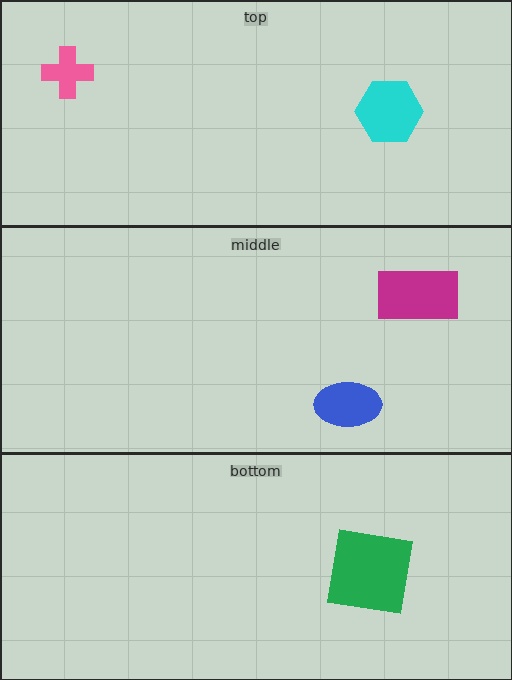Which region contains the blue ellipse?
The middle region.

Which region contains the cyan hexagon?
The top region.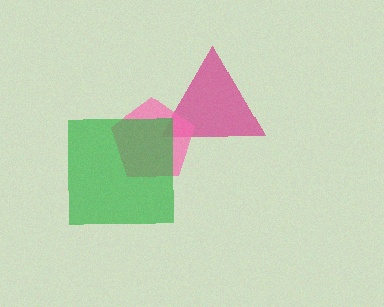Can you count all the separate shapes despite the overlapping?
Yes, there are 3 separate shapes.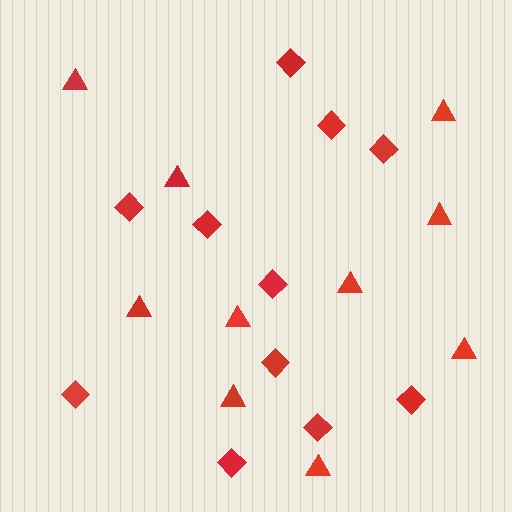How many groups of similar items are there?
There are 2 groups: one group of diamonds (11) and one group of triangles (10).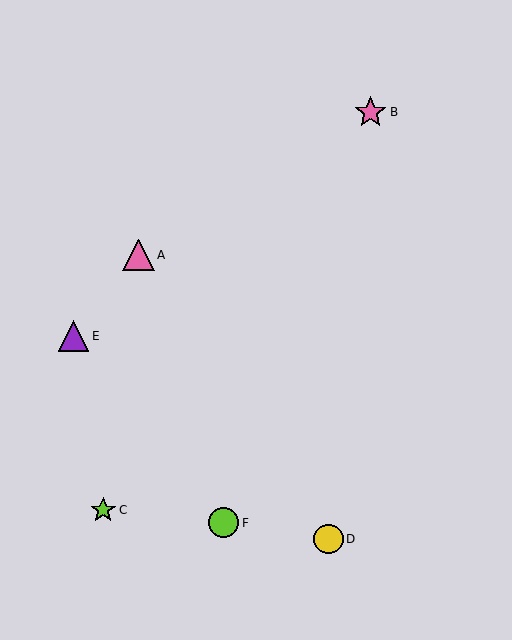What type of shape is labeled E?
Shape E is a purple triangle.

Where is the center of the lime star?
The center of the lime star is at (103, 510).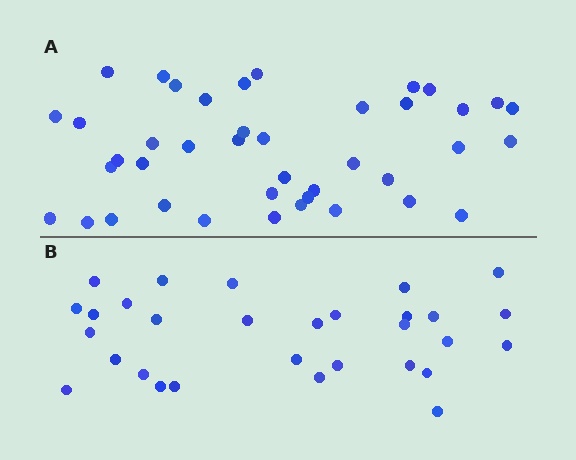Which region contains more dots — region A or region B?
Region A (the top region) has more dots.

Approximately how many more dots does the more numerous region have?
Region A has roughly 12 or so more dots than region B.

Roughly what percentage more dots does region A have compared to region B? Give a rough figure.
About 35% more.